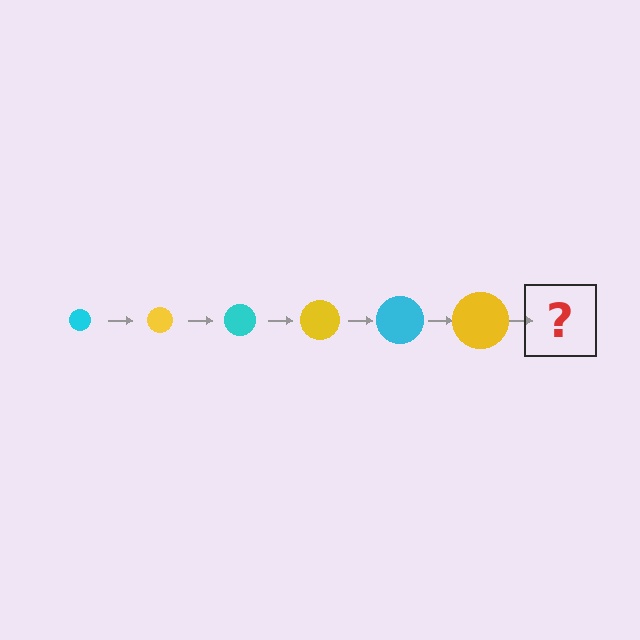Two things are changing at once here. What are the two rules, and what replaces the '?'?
The two rules are that the circle grows larger each step and the color cycles through cyan and yellow. The '?' should be a cyan circle, larger than the previous one.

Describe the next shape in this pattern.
It should be a cyan circle, larger than the previous one.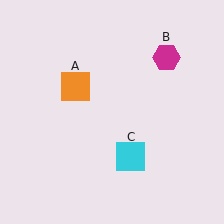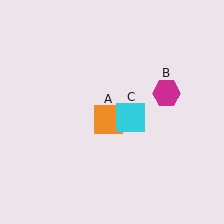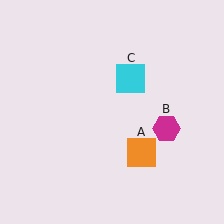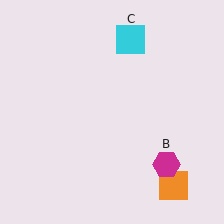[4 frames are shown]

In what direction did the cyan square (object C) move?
The cyan square (object C) moved up.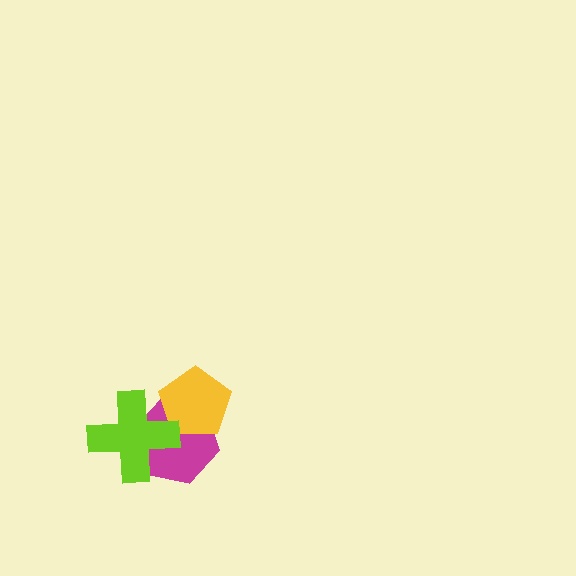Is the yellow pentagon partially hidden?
Yes, it is partially covered by another shape.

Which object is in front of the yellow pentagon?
The lime cross is in front of the yellow pentagon.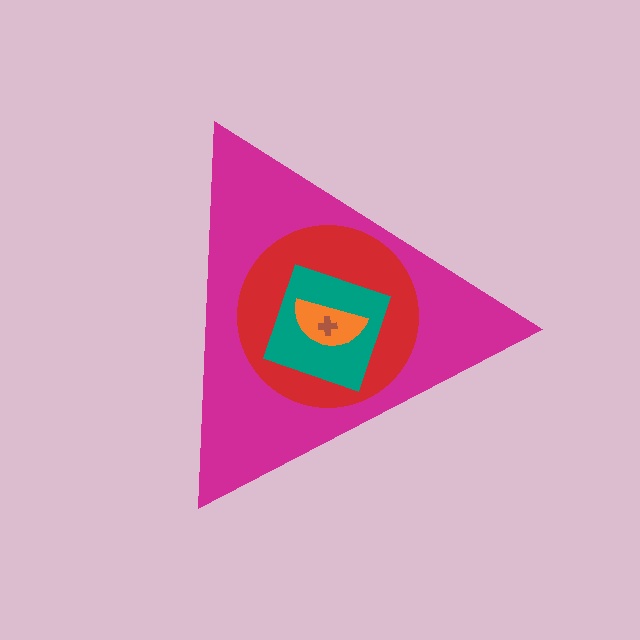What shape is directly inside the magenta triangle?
The red circle.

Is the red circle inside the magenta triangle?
Yes.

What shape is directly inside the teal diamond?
The orange semicircle.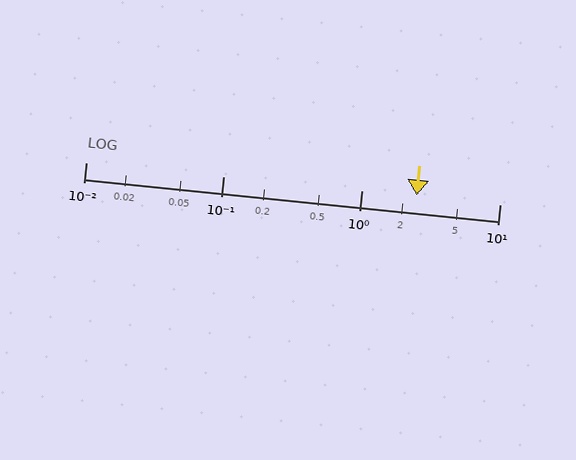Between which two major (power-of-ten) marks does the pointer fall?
The pointer is between 1 and 10.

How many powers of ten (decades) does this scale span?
The scale spans 3 decades, from 0.01 to 10.